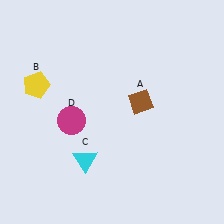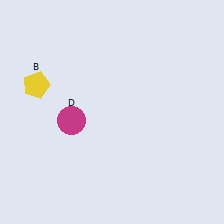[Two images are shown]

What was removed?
The brown diamond (A), the cyan triangle (C) were removed in Image 2.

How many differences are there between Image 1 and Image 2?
There are 2 differences between the two images.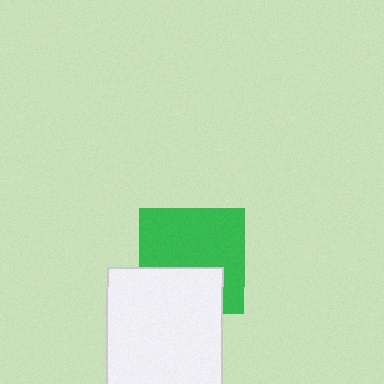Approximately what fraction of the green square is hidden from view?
Roughly 34% of the green square is hidden behind the white rectangle.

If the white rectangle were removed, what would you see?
You would see the complete green square.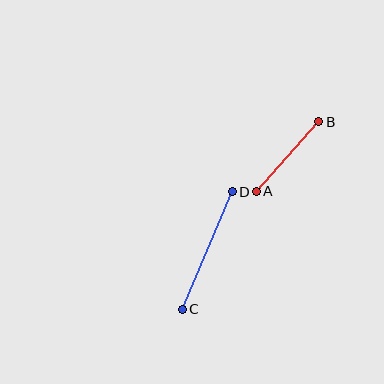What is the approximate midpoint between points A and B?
The midpoint is at approximately (287, 157) pixels.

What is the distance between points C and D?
The distance is approximately 128 pixels.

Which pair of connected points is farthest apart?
Points C and D are farthest apart.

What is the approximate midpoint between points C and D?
The midpoint is at approximately (207, 251) pixels.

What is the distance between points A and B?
The distance is approximately 93 pixels.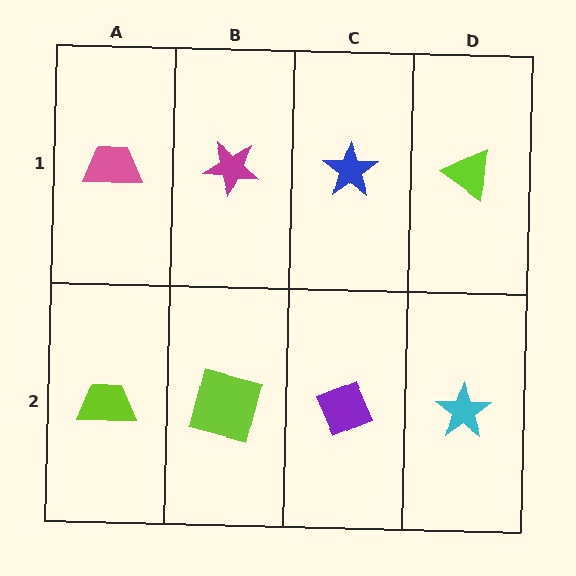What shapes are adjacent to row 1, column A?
A lime trapezoid (row 2, column A), a magenta star (row 1, column B).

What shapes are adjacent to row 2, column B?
A magenta star (row 1, column B), a lime trapezoid (row 2, column A), a purple diamond (row 2, column C).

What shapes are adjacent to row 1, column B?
A lime square (row 2, column B), a pink trapezoid (row 1, column A), a blue star (row 1, column C).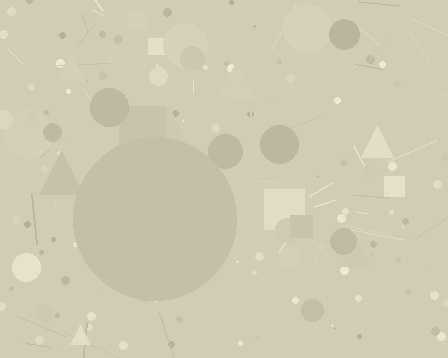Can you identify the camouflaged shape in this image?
The camouflaged shape is a circle.